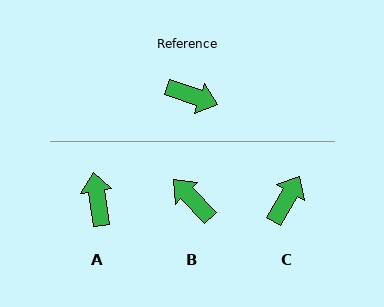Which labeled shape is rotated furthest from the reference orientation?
B, about 153 degrees away.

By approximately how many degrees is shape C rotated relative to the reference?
Approximately 79 degrees counter-clockwise.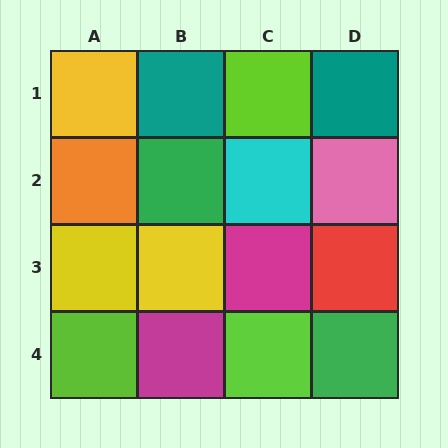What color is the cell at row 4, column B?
Magenta.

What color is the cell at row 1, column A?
Yellow.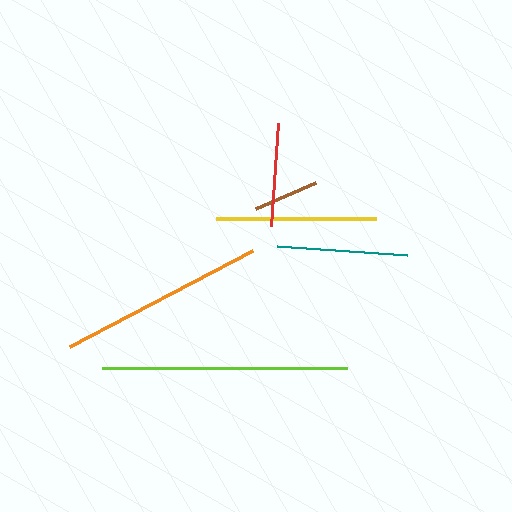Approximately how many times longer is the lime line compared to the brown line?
The lime line is approximately 3.7 times the length of the brown line.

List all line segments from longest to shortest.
From longest to shortest: lime, orange, yellow, teal, red, brown.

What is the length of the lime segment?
The lime segment is approximately 244 pixels long.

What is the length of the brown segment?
The brown segment is approximately 65 pixels long.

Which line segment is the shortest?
The brown line is the shortest at approximately 65 pixels.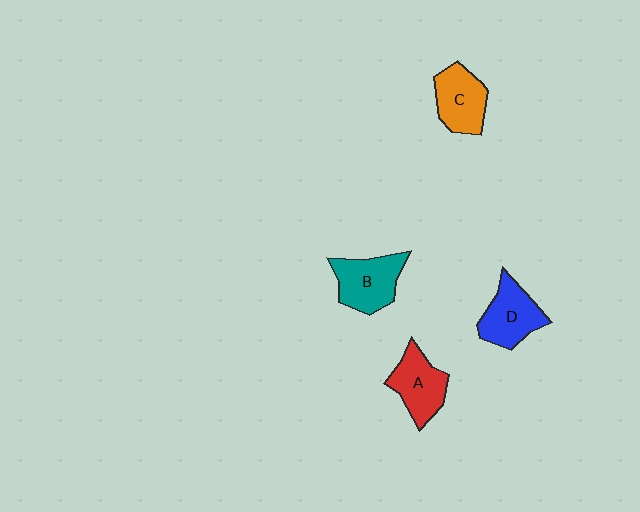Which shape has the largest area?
Shape B (teal).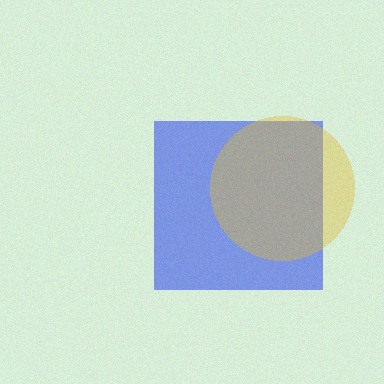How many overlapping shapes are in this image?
There are 2 overlapping shapes in the image.